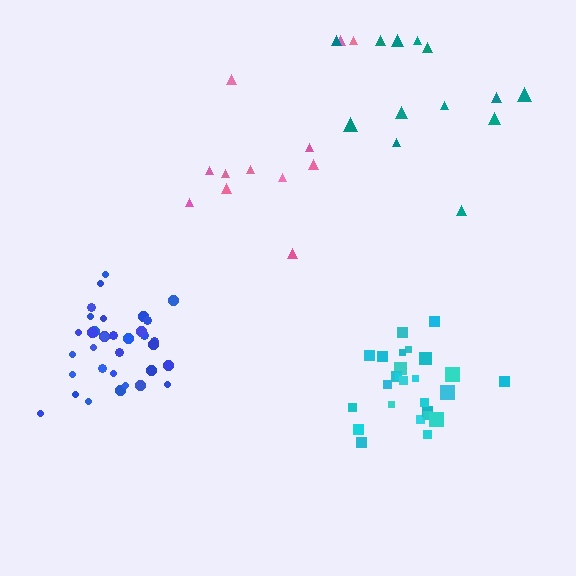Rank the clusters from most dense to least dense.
cyan, blue, teal, pink.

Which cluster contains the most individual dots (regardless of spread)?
Blue (34).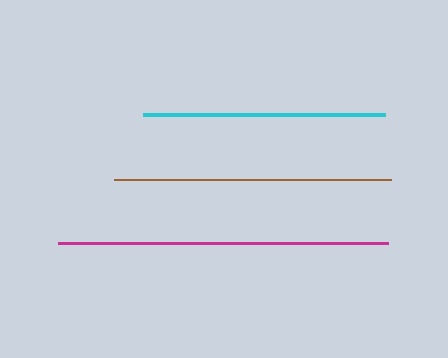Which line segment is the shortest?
The cyan line is the shortest at approximately 243 pixels.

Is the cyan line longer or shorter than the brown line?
The brown line is longer than the cyan line.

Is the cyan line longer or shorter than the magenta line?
The magenta line is longer than the cyan line.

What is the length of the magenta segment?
The magenta segment is approximately 329 pixels long.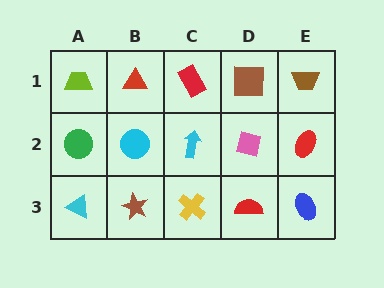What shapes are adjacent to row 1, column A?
A green circle (row 2, column A), a red triangle (row 1, column B).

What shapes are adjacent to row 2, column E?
A brown trapezoid (row 1, column E), a blue ellipse (row 3, column E), a pink square (row 2, column D).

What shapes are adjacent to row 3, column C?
A cyan arrow (row 2, column C), a brown star (row 3, column B), a red semicircle (row 3, column D).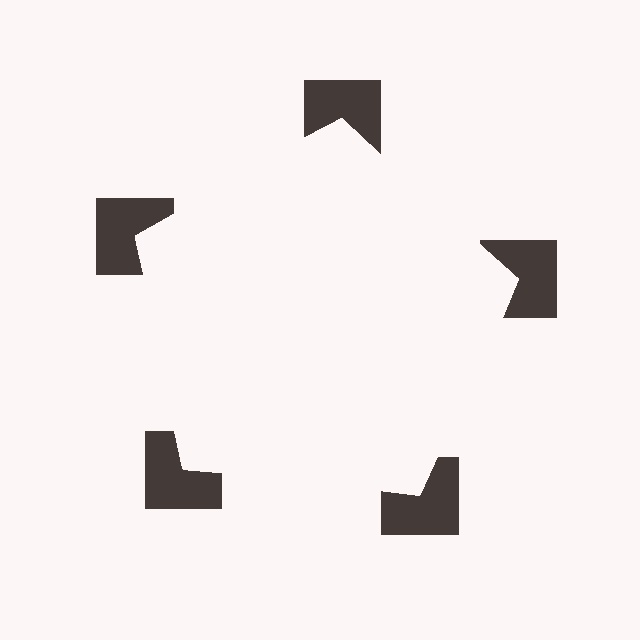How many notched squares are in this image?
There are 5 — one at each vertex of the illusory pentagon.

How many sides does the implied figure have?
5 sides.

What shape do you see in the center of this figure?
An illusory pentagon — its edges are inferred from the aligned wedge cuts in the notched squares, not physically drawn.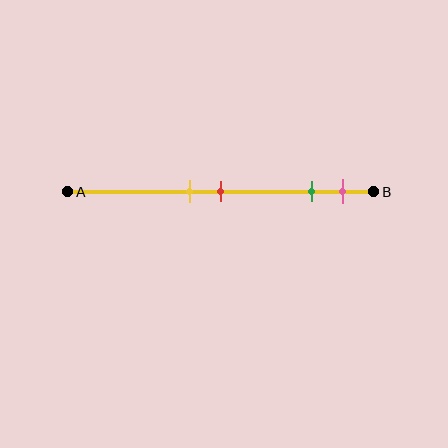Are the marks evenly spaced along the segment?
No, the marks are not evenly spaced.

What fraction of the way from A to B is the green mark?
The green mark is approximately 80% (0.8) of the way from A to B.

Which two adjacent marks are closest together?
The yellow and red marks are the closest adjacent pair.